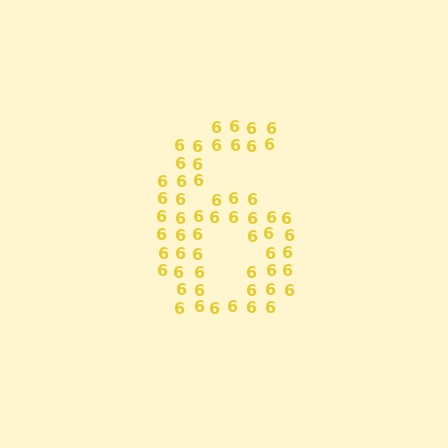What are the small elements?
The small elements are digit 6's.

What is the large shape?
The large shape is the digit 6.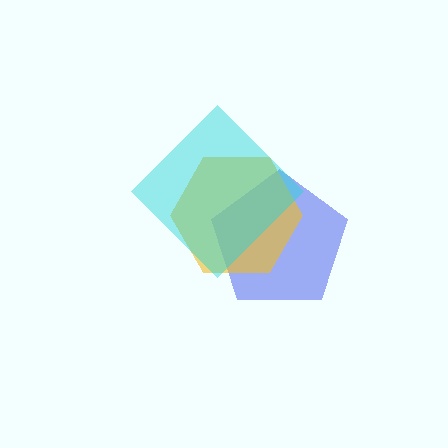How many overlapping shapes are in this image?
There are 3 overlapping shapes in the image.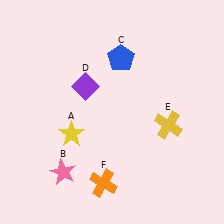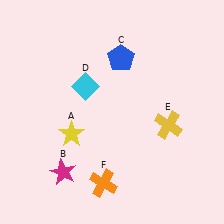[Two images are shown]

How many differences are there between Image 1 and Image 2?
There are 2 differences between the two images.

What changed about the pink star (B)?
In Image 1, B is pink. In Image 2, it changed to magenta.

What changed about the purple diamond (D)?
In Image 1, D is purple. In Image 2, it changed to cyan.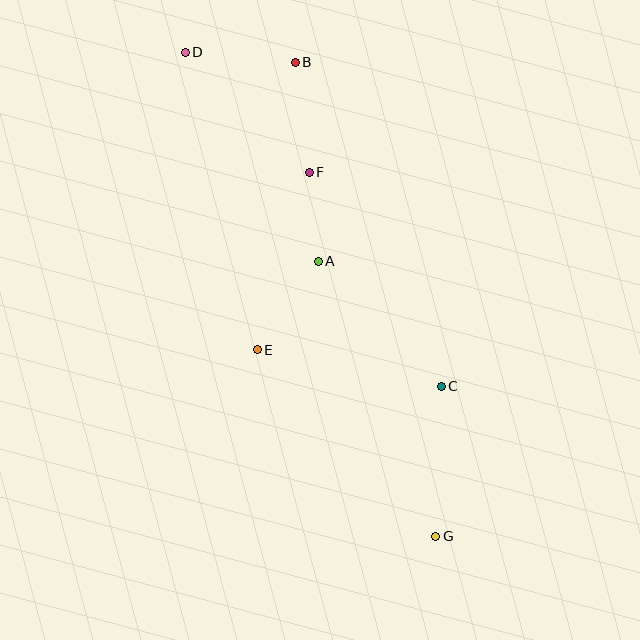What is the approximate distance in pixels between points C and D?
The distance between C and D is approximately 421 pixels.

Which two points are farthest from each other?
Points D and G are farthest from each other.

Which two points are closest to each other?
Points A and F are closest to each other.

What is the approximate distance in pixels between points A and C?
The distance between A and C is approximately 175 pixels.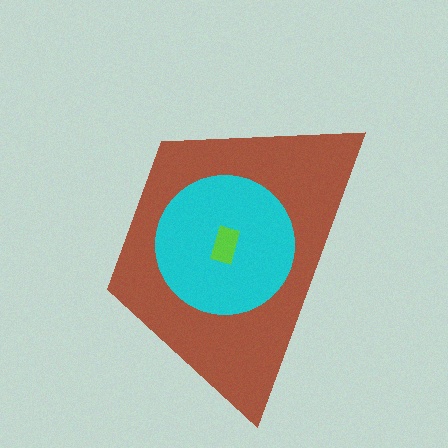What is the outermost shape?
The brown trapezoid.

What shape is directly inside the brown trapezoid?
The cyan circle.